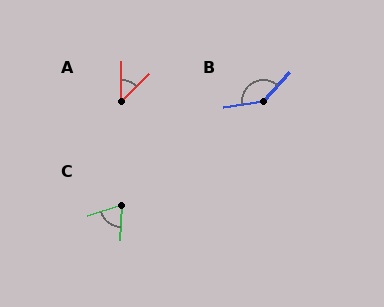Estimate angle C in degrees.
Approximately 69 degrees.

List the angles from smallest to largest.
A (45°), C (69°), B (139°).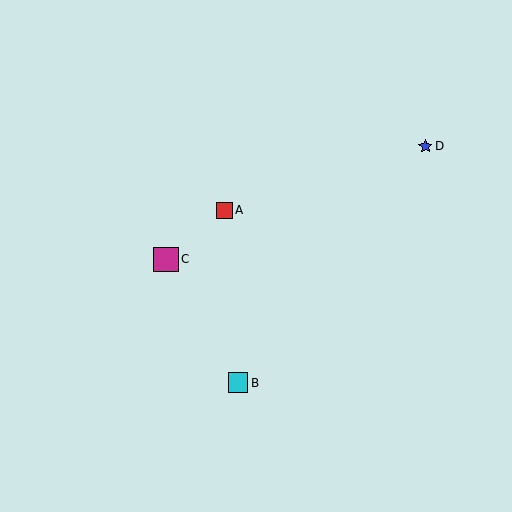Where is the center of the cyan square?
The center of the cyan square is at (238, 383).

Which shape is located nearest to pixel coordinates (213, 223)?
The red square (labeled A) at (225, 210) is nearest to that location.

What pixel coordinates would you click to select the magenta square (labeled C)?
Click at (166, 259) to select the magenta square C.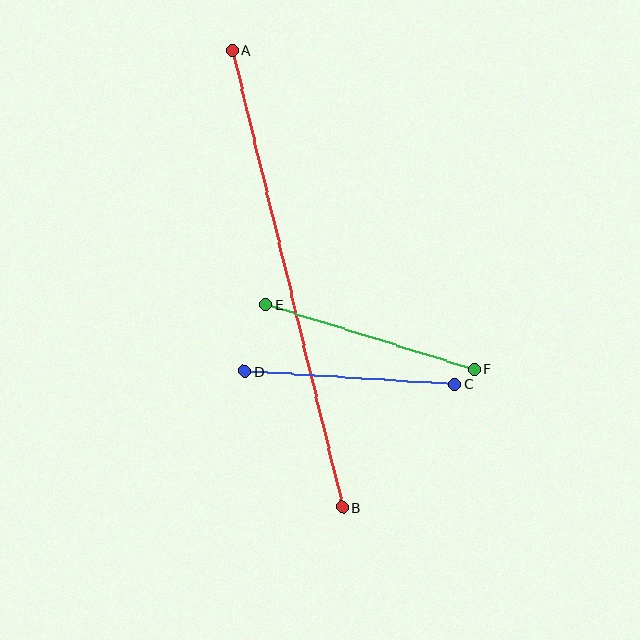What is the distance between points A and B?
The distance is approximately 469 pixels.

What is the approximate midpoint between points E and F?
The midpoint is at approximately (370, 337) pixels.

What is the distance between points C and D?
The distance is approximately 210 pixels.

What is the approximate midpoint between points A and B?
The midpoint is at approximately (288, 279) pixels.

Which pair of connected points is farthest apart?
Points A and B are farthest apart.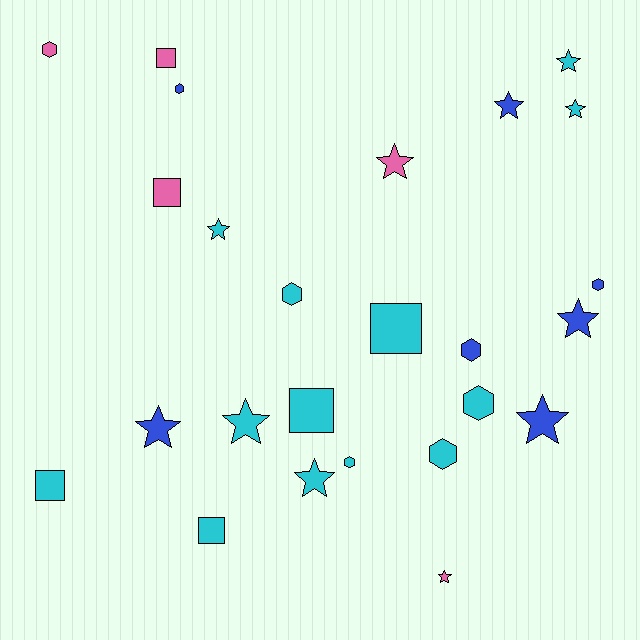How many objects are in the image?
There are 25 objects.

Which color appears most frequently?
Cyan, with 13 objects.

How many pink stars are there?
There are 2 pink stars.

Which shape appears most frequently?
Star, with 11 objects.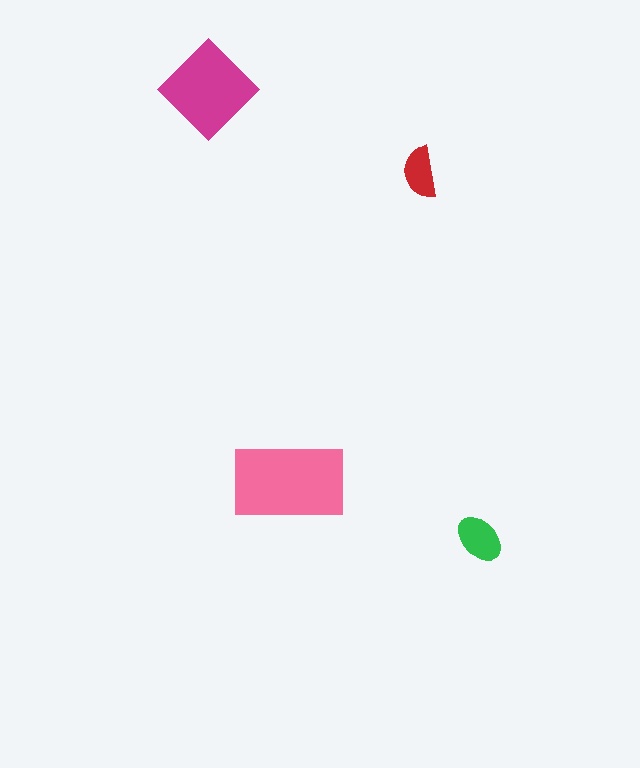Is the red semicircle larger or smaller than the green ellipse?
Smaller.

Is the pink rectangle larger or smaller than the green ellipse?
Larger.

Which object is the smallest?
The red semicircle.